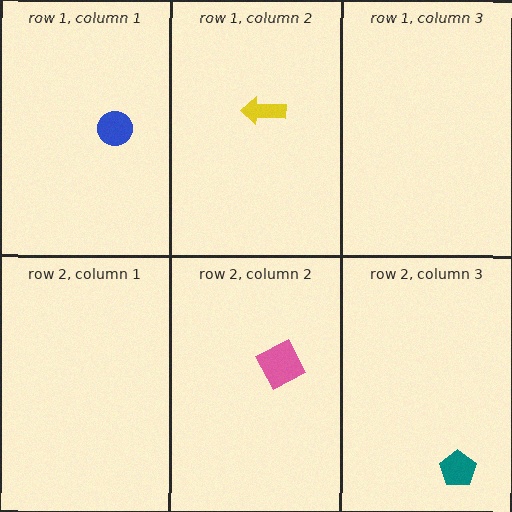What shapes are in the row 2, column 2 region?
The pink diamond.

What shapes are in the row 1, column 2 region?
The yellow arrow.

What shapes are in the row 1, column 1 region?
The blue circle.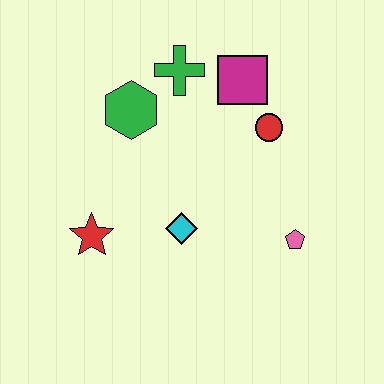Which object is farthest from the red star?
The magenta square is farthest from the red star.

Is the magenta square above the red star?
Yes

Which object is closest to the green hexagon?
The green cross is closest to the green hexagon.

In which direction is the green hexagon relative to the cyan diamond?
The green hexagon is above the cyan diamond.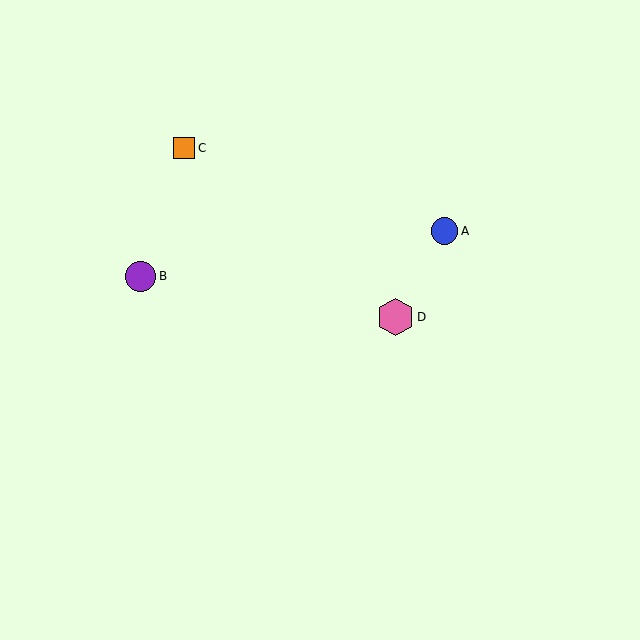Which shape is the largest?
The pink hexagon (labeled D) is the largest.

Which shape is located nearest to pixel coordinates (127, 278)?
The purple circle (labeled B) at (141, 276) is nearest to that location.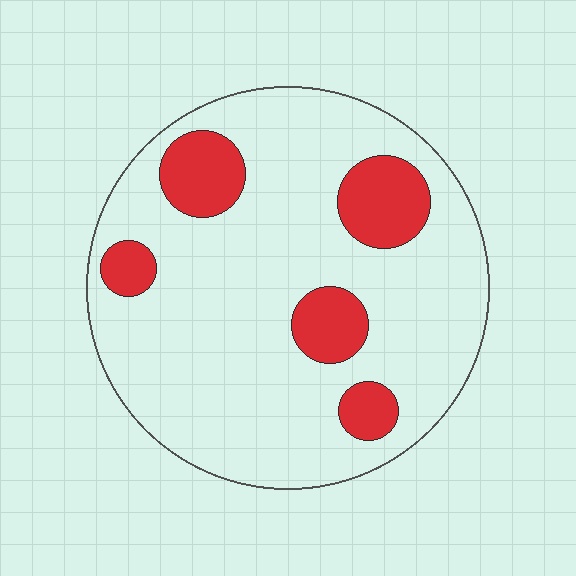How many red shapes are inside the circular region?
5.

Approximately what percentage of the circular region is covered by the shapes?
Approximately 20%.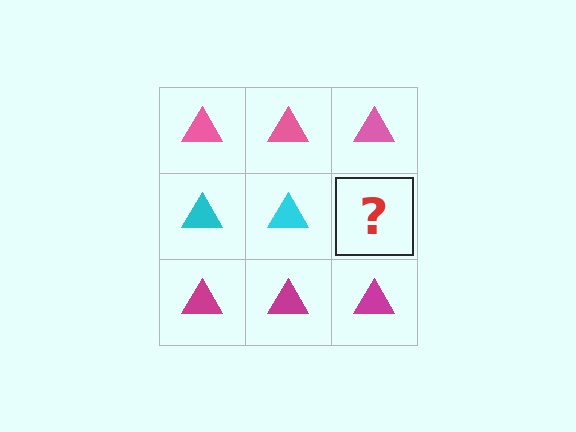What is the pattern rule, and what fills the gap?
The rule is that each row has a consistent color. The gap should be filled with a cyan triangle.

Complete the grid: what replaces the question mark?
The question mark should be replaced with a cyan triangle.